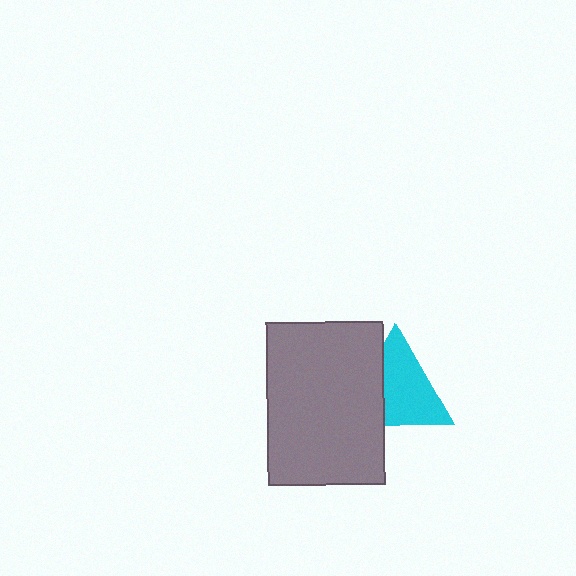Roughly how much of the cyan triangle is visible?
Most of it is visible (roughly 67%).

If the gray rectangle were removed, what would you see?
You would see the complete cyan triangle.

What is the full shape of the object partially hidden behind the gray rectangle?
The partially hidden object is a cyan triangle.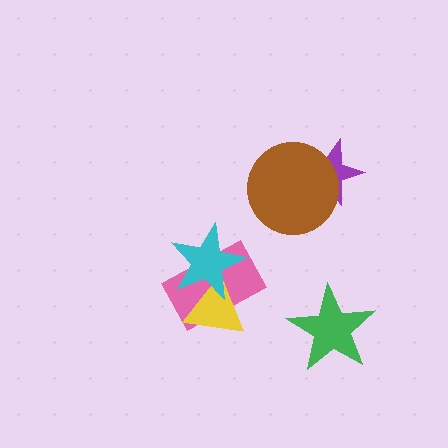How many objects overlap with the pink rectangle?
2 objects overlap with the pink rectangle.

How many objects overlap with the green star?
0 objects overlap with the green star.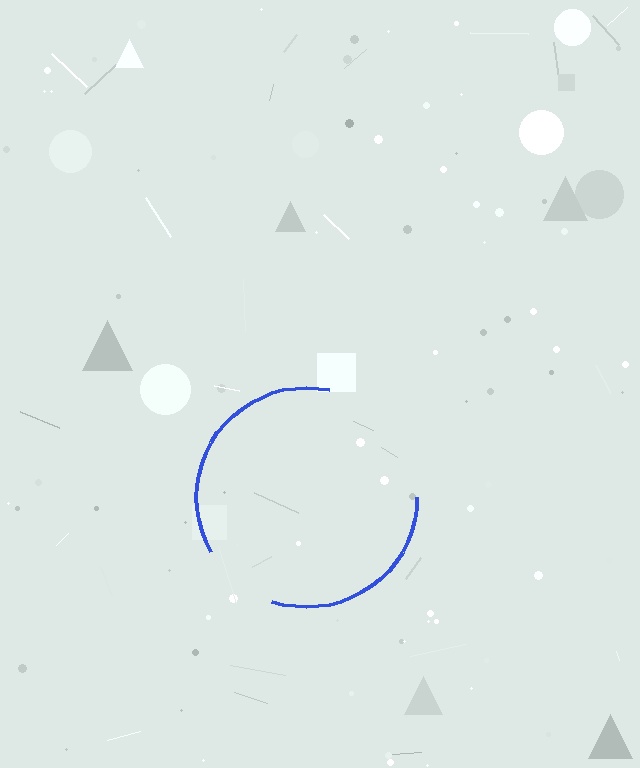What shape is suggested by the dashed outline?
The dashed outline suggests a circle.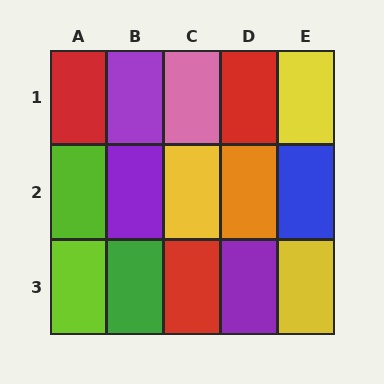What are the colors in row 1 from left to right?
Red, purple, pink, red, yellow.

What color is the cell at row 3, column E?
Yellow.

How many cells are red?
3 cells are red.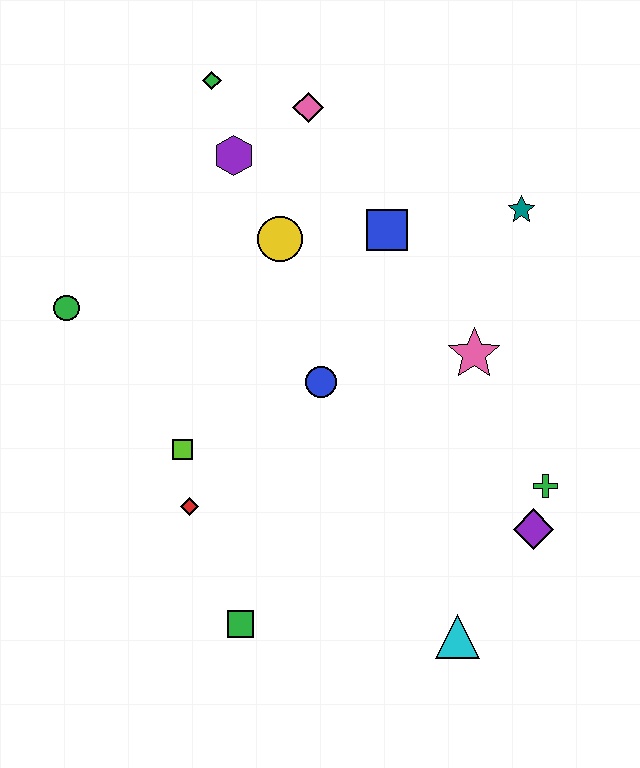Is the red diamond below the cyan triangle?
No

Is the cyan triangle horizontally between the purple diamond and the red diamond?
Yes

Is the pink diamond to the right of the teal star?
No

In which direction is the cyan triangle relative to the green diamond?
The cyan triangle is below the green diamond.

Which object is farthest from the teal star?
The green square is farthest from the teal star.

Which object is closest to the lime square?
The red diamond is closest to the lime square.